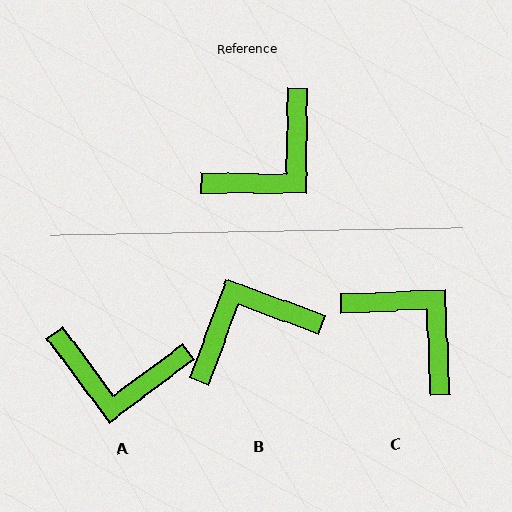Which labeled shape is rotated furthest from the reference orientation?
B, about 160 degrees away.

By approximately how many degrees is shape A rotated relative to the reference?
Approximately 53 degrees clockwise.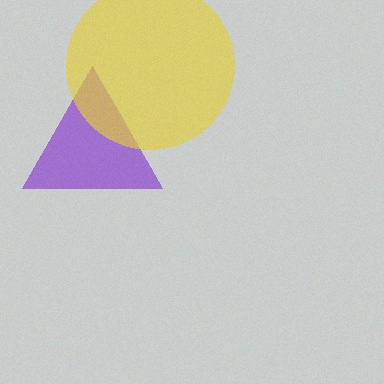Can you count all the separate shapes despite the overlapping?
Yes, there are 2 separate shapes.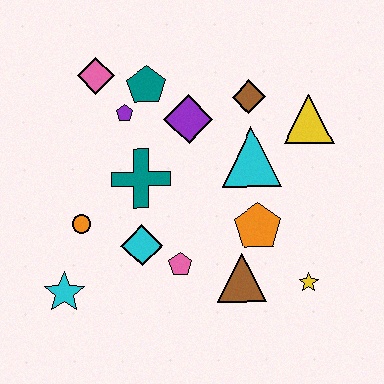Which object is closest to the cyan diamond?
The pink pentagon is closest to the cyan diamond.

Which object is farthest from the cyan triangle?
The cyan star is farthest from the cyan triangle.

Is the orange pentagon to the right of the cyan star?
Yes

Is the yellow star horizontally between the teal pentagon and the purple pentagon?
No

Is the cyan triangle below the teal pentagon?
Yes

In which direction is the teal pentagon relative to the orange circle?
The teal pentagon is above the orange circle.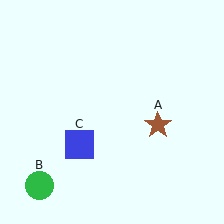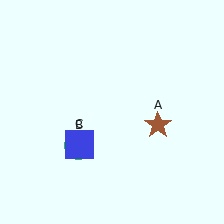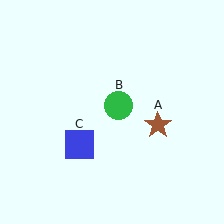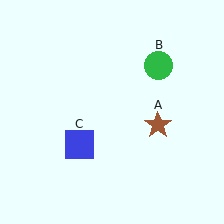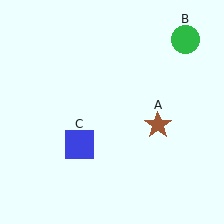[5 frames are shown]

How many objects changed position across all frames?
1 object changed position: green circle (object B).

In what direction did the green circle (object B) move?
The green circle (object B) moved up and to the right.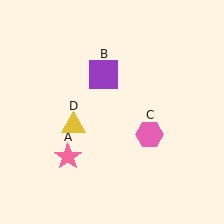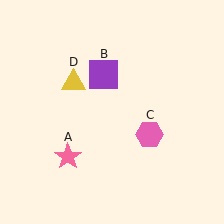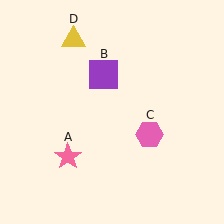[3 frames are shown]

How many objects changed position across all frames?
1 object changed position: yellow triangle (object D).